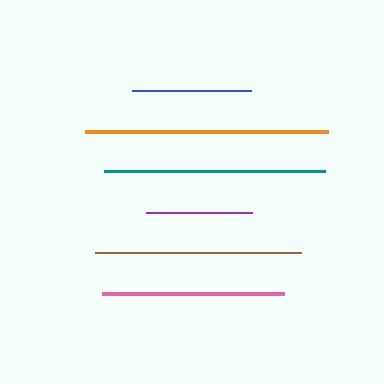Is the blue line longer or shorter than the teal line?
The teal line is longer than the blue line.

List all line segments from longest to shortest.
From longest to shortest: orange, teal, brown, pink, blue, purple.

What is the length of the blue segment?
The blue segment is approximately 119 pixels long.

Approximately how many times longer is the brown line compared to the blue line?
The brown line is approximately 1.7 times the length of the blue line.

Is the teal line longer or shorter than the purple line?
The teal line is longer than the purple line.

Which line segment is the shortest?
The purple line is the shortest at approximately 106 pixels.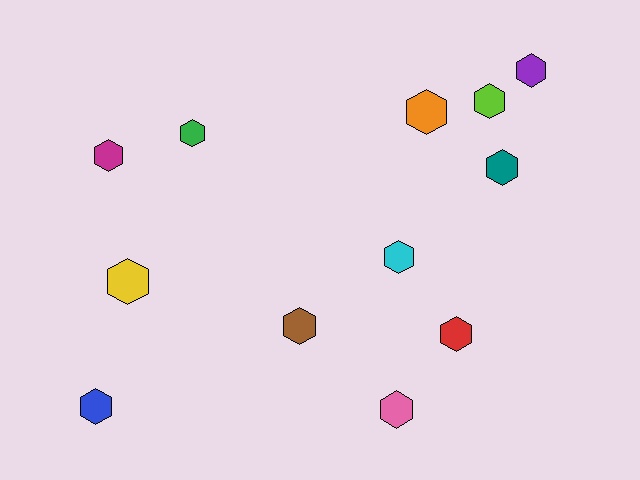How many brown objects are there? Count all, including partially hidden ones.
There is 1 brown object.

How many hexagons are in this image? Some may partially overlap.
There are 12 hexagons.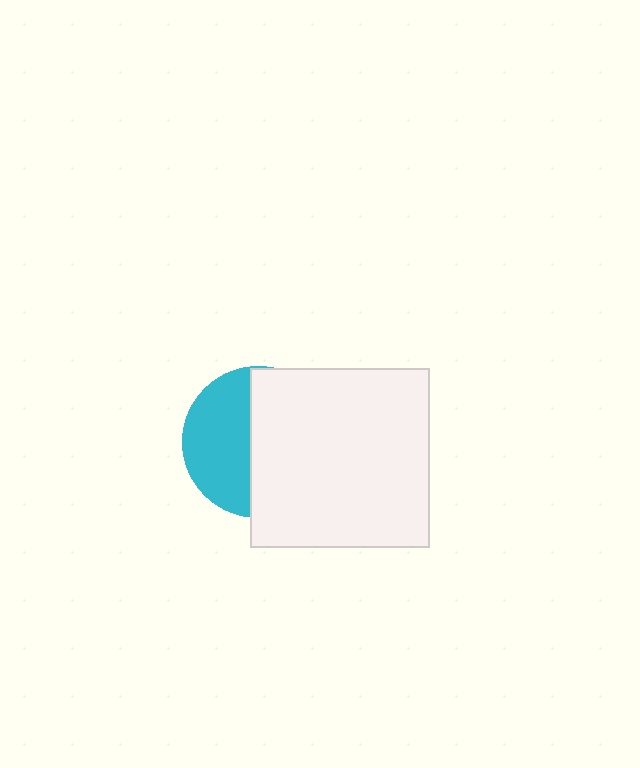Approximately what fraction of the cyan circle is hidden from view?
Roughly 57% of the cyan circle is hidden behind the white square.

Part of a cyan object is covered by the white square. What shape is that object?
It is a circle.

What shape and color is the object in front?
The object in front is a white square.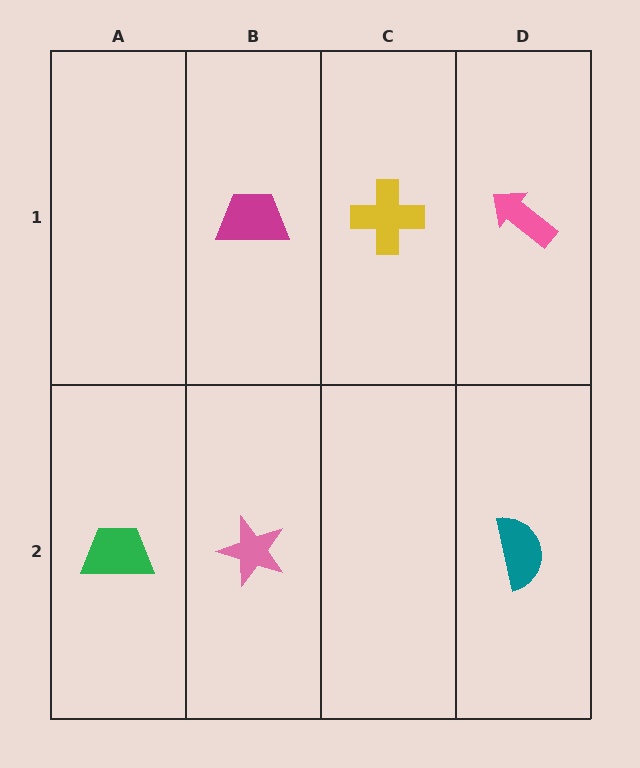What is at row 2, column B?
A pink star.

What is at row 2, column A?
A green trapezoid.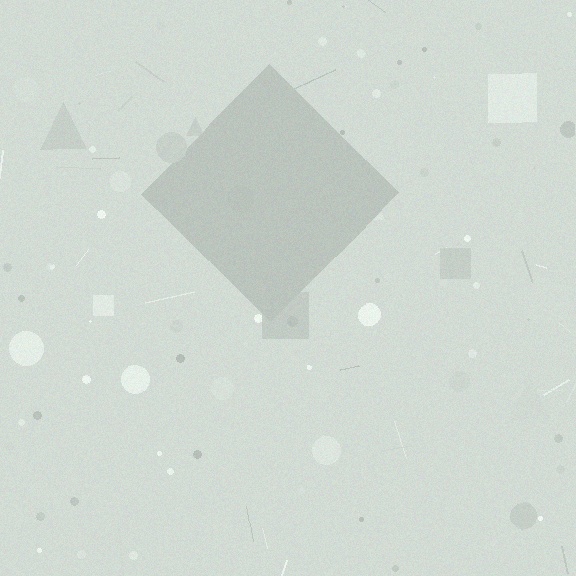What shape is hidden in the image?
A diamond is hidden in the image.